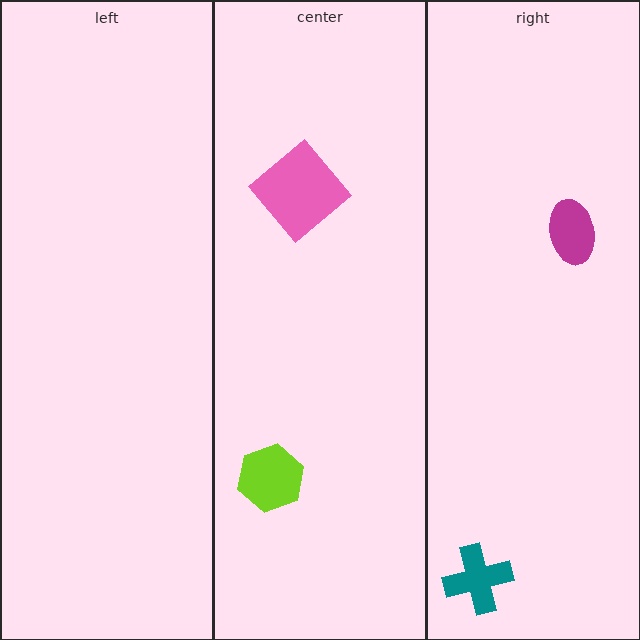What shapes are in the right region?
The teal cross, the magenta ellipse.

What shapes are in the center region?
The pink diamond, the lime hexagon.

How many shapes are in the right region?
2.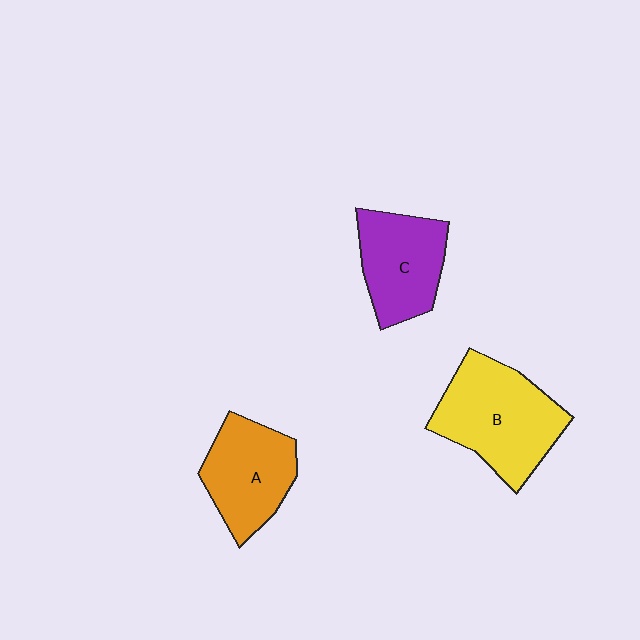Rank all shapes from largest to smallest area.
From largest to smallest: B (yellow), A (orange), C (purple).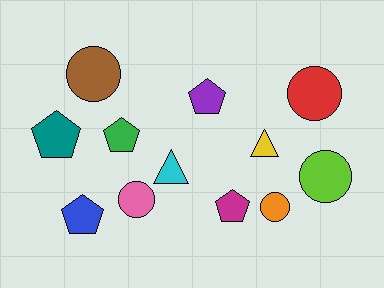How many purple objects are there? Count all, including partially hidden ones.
There is 1 purple object.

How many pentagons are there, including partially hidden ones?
There are 5 pentagons.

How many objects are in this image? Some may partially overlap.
There are 12 objects.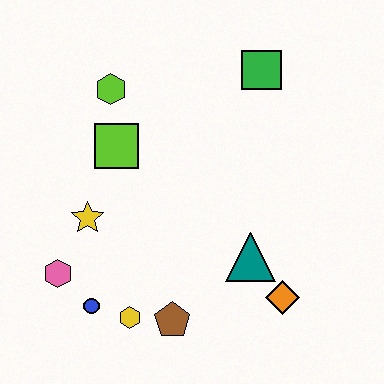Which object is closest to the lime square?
The lime hexagon is closest to the lime square.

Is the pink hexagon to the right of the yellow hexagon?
No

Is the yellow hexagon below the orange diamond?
Yes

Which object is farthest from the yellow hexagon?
The green square is farthest from the yellow hexagon.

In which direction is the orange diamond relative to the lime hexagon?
The orange diamond is below the lime hexagon.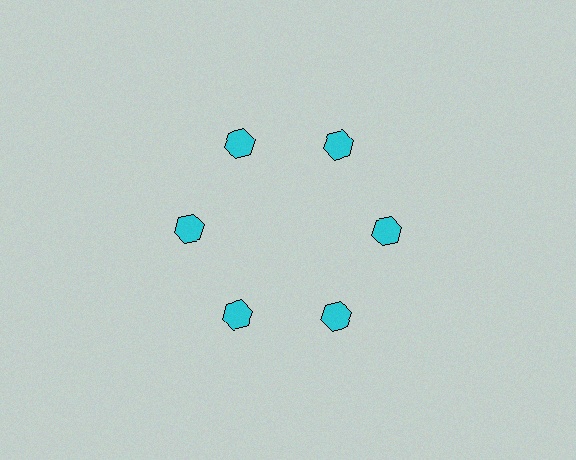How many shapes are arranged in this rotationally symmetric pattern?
There are 6 shapes, arranged in 6 groups of 1.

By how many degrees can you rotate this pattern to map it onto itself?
The pattern maps onto itself every 60 degrees of rotation.